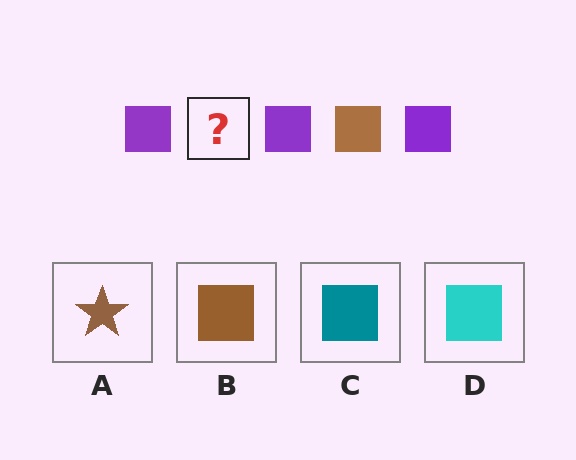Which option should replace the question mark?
Option B.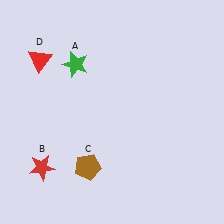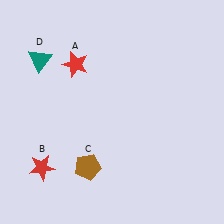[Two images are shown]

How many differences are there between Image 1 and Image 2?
There are 2 differences between the two images.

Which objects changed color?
A changed from green to red. D changed from red to teal.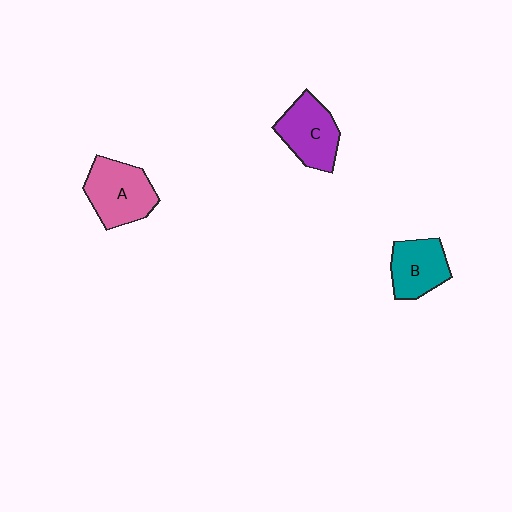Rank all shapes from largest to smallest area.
From largest to smallest: A (pink), C (purple), B (teal).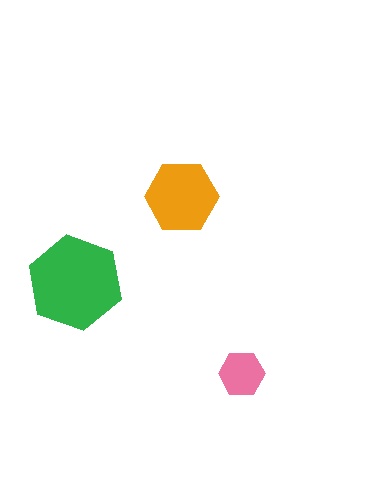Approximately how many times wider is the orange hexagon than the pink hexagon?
About 1.5 times wider.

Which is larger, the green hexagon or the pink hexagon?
The green one.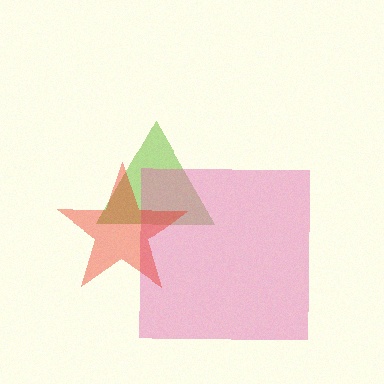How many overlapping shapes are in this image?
There are 3 overlapping shapes in the image.